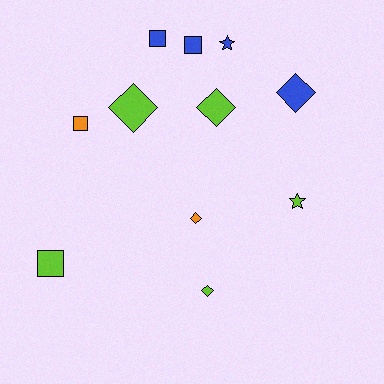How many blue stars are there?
There is 1 blue star.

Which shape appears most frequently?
Diamond, with 5 objects.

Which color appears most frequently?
Lime, with 5 objects.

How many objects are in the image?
There are 11 objects.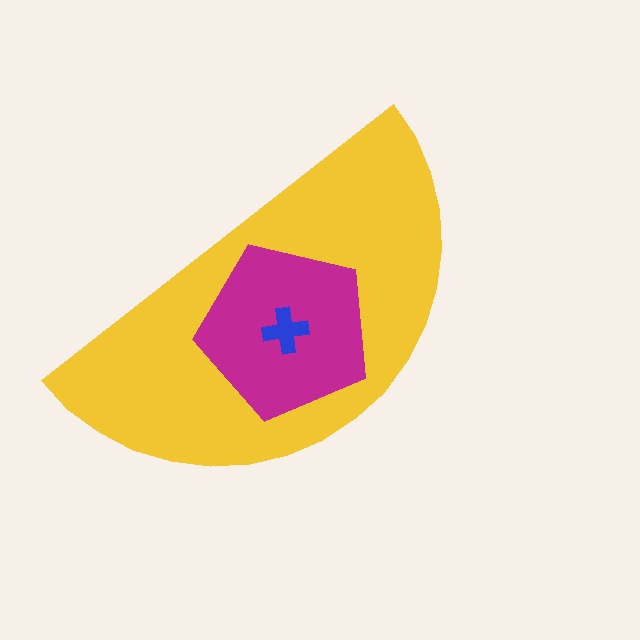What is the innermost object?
The blue cross.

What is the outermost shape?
The yellow semicircle.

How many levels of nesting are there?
3.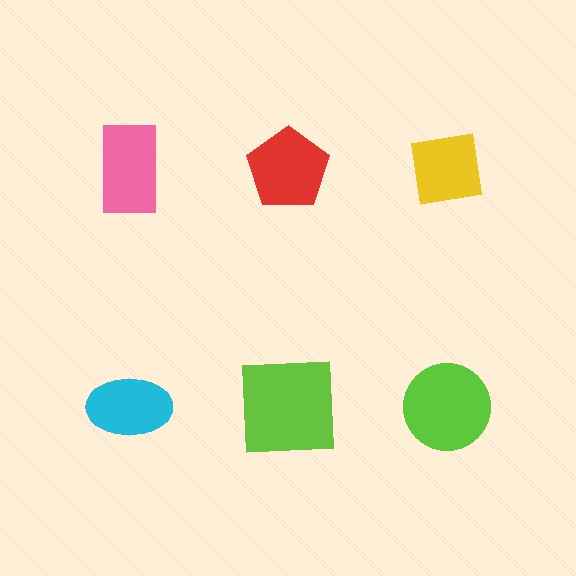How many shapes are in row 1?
3 shapes.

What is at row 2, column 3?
A lime circle.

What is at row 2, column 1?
A cyan ellipse.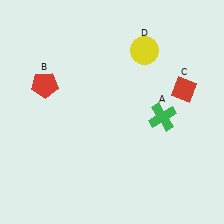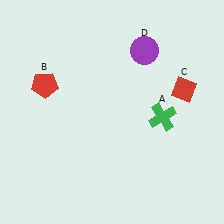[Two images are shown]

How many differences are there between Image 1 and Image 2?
There is 1 difference between the two images.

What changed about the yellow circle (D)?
In Image 1, D is yellow. In Image 2, it changed to purple.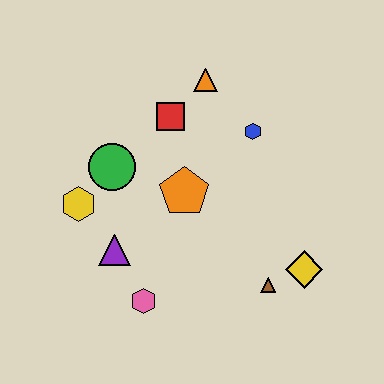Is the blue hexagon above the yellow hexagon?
Yes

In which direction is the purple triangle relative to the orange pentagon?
The purple triangle is to the left of the orange pentagon.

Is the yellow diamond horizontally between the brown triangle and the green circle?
No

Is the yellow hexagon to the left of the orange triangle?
Yes